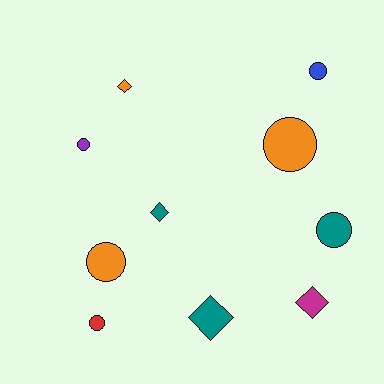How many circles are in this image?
There are 6 circles.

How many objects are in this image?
There are 10 objects.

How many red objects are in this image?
There is 1 red object.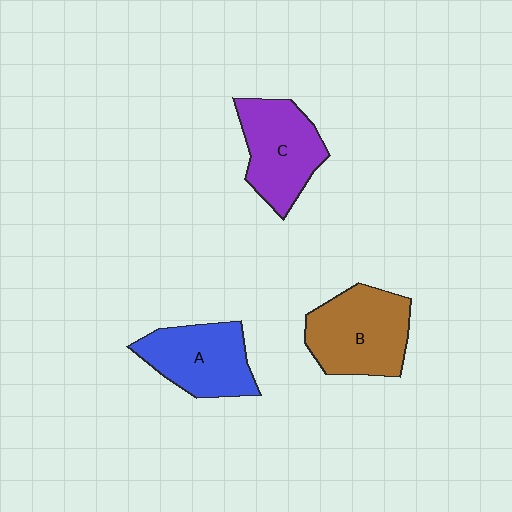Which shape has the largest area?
Shape B (brown).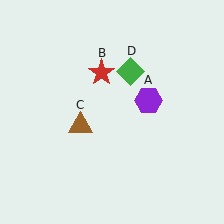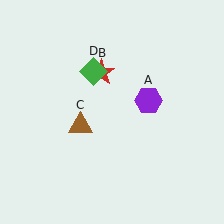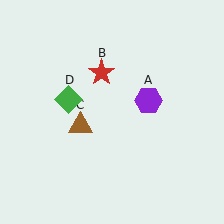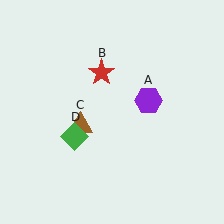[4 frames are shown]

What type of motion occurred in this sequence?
The green diamond (object D) rotated counterclockwise around the center of the scene.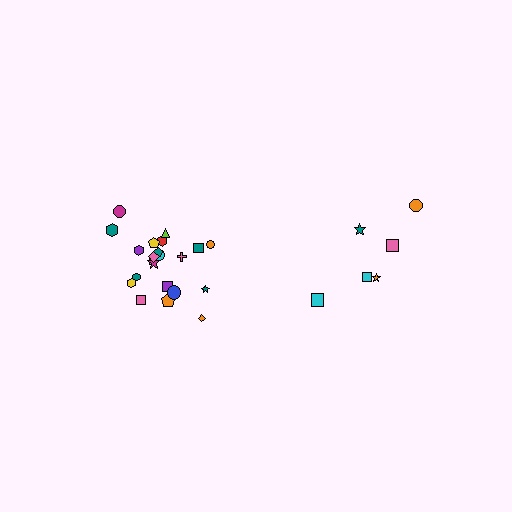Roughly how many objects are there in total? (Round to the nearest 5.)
Roughly 30 objects in total.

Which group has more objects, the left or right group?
The left group.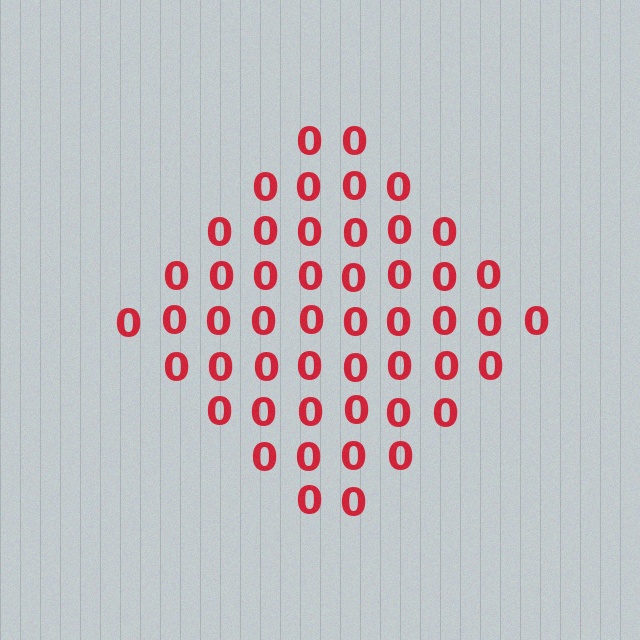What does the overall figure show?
The overall figure shows a diamond.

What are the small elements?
The small elements are digit 0's.